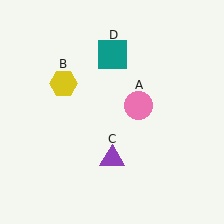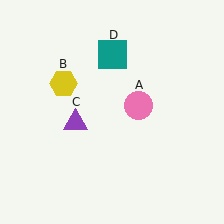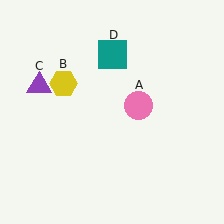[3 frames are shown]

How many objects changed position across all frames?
1 object changed position: purple triangle (object C).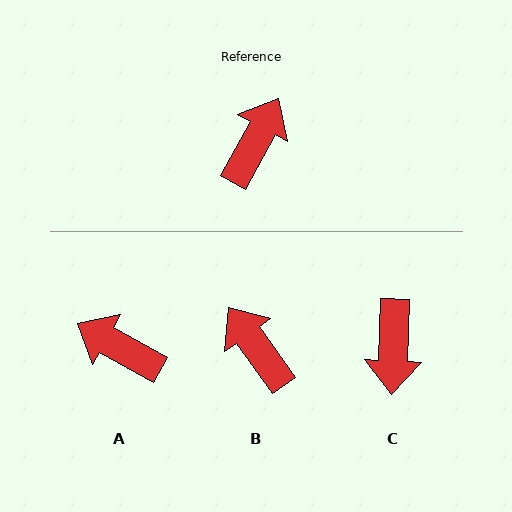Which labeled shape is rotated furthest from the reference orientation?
C, about 153 degrees away.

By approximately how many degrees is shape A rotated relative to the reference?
Approximately 90 degrees counter-clockwise.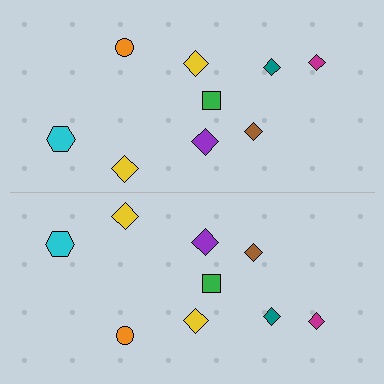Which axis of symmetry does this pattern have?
The pattern has a horizontal axis of symmetry running through the center of the image.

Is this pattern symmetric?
Yes, this pattern has bilateral (reflection) symmetry.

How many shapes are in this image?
There are 18 shapes in this image.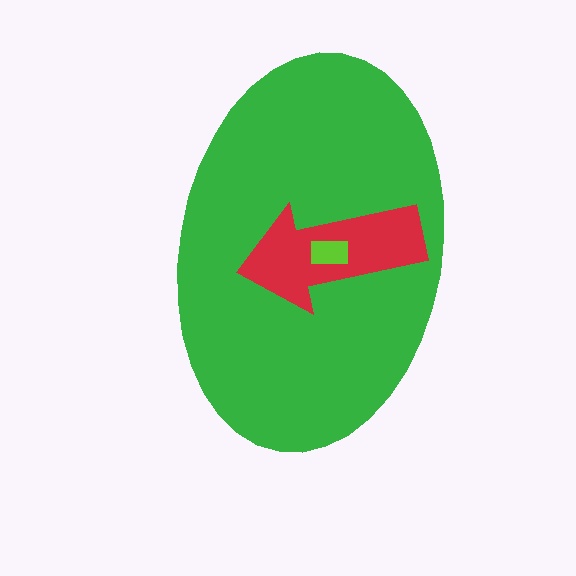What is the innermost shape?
The lime rectangle.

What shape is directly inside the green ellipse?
The red arrow.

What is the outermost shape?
The green ellipse.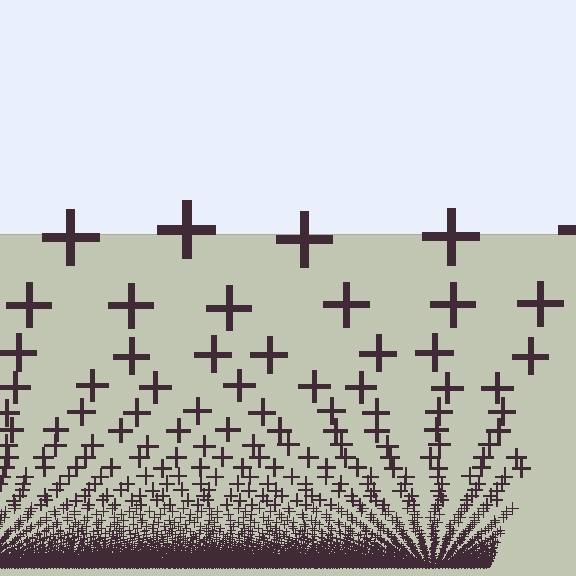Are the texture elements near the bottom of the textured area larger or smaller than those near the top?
Smaller. The gradient is inverted — elements near the bottom are smaller and denser.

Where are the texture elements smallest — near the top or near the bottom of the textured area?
Near the bottom.